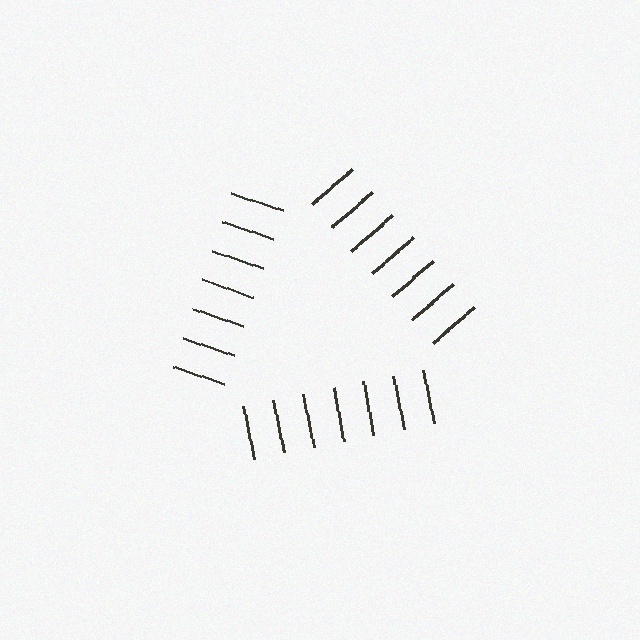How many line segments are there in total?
21 — 7 along each of the 3 edges.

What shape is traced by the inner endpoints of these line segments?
An illusory triangle — the line segments terminate on its edges but no continuous stroke is drawn.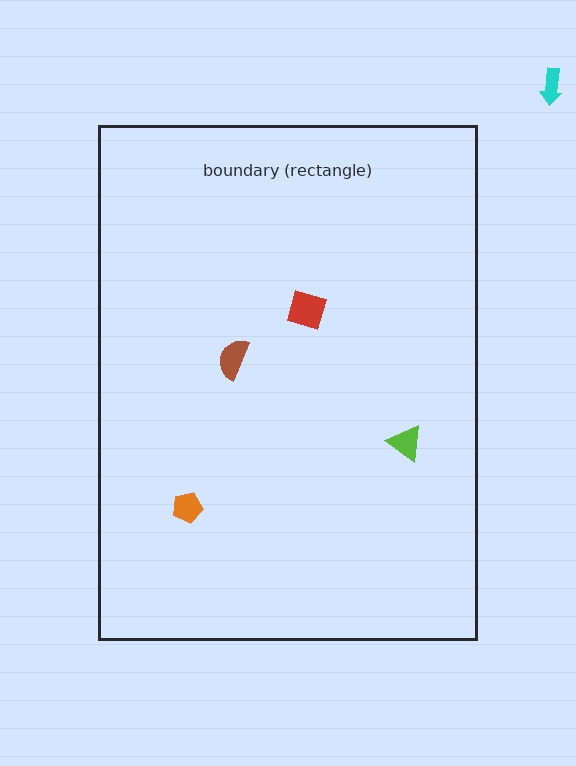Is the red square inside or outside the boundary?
Inside.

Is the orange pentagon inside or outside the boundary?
Inside.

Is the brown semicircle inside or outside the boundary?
Inside.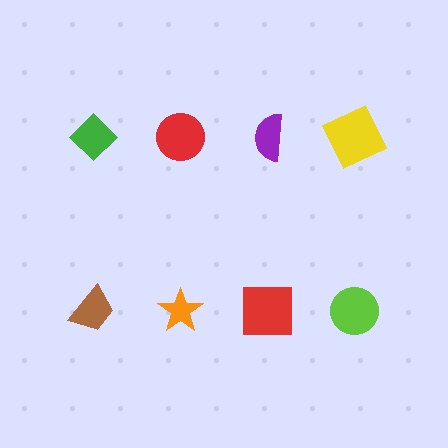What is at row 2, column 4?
A lime circle.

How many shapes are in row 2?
4 shapes.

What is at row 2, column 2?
An orange star.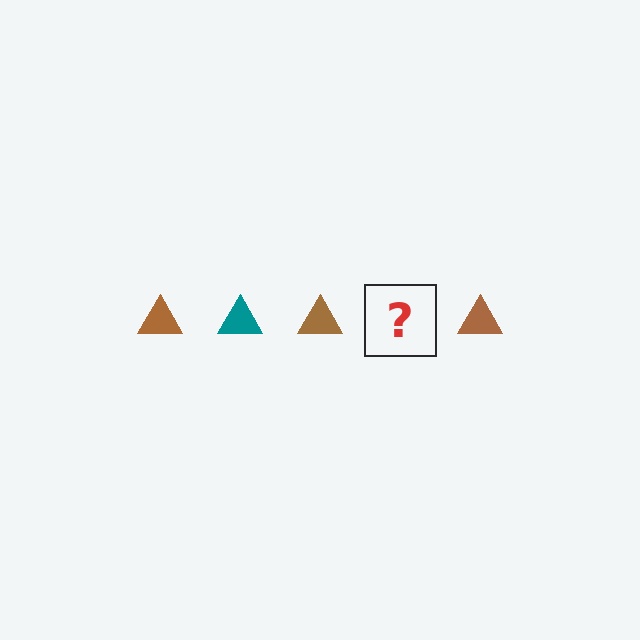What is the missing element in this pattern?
The missing element is a teal triangle.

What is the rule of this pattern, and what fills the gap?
The rule is that the pattern cycles through brown, teal triangles. The gap should be filled with a teal triangle.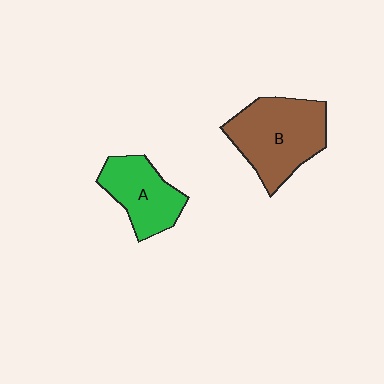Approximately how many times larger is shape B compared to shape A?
Approximately 1.5 times.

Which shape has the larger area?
Shape B (brown).